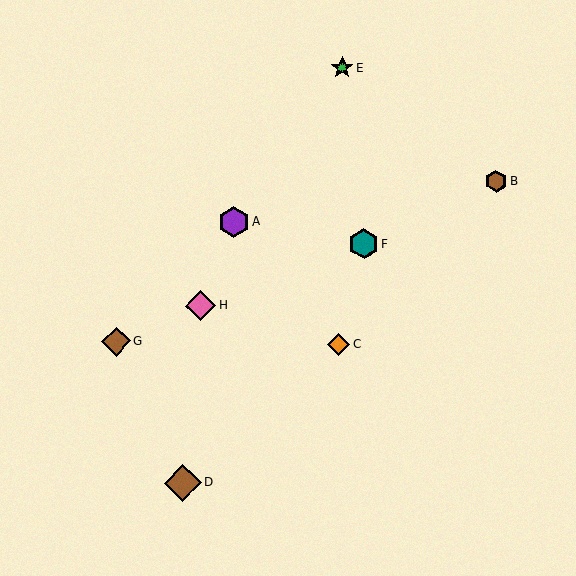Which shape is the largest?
The brown diamond (labeled D) is the largest.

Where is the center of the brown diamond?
The center of the brown diamond is at (182, 483).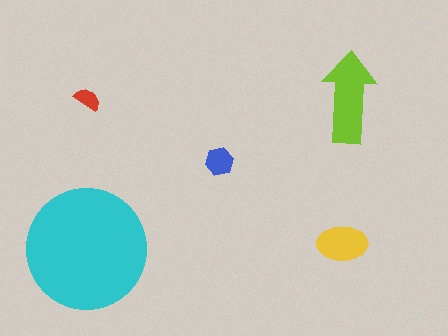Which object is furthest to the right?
The lime arrow is rightmost.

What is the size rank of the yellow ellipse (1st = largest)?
3rd.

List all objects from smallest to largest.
The red semicircle, the blue hexagon, the yellow ellipse, the lime arrow, the cyan circle.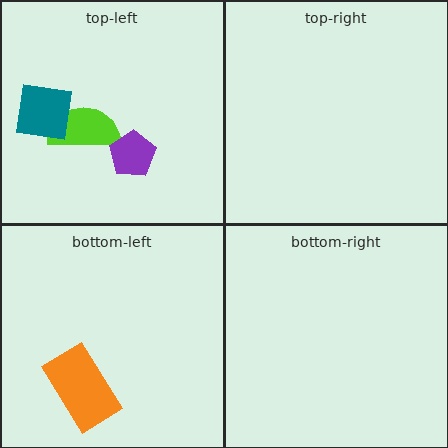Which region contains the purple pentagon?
The top-left region.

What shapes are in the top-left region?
The lime semicircle, the teal square, the purple pentagon.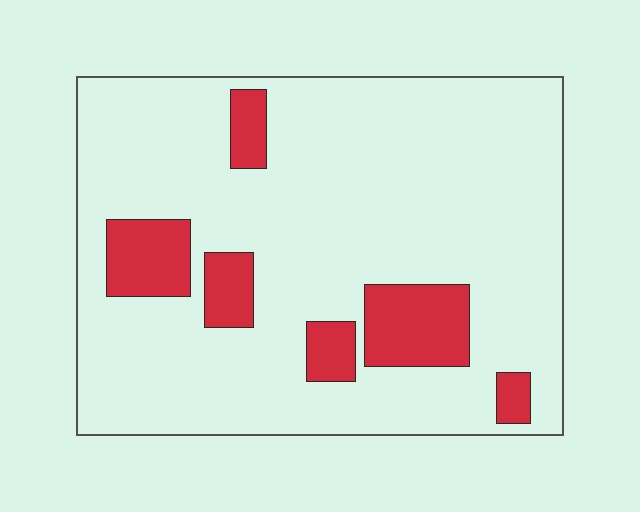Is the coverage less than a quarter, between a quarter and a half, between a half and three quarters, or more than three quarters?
Less than a quarter.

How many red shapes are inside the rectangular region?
6.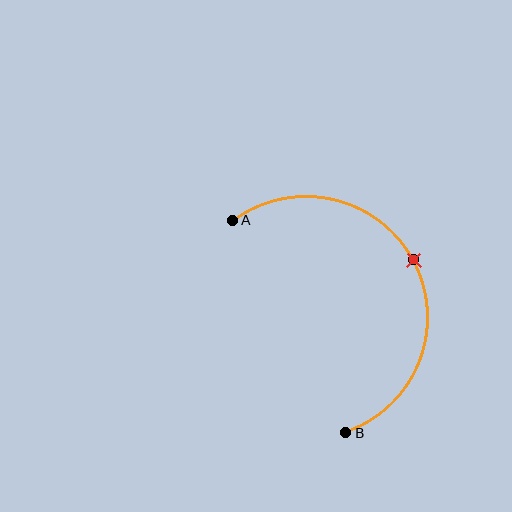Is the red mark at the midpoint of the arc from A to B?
Yes. The red mark lies on the arc at equal arc-length from both A and B — it is the arc midpoint.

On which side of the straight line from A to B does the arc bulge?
The arc bulges to the right of the straight line connecting A and B.